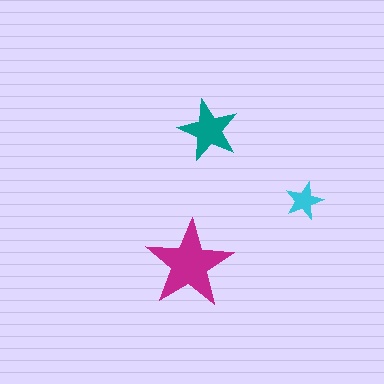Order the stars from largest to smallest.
the magenta one, the teal one, the cyan one.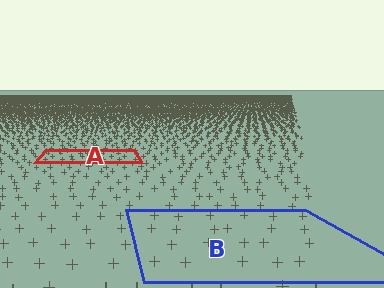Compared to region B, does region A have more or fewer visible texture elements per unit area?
Region A has more texture elements per unit area — they are packed more densely because it is farther away.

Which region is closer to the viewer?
Region B is closer. The texture elements there are larger and more spread out.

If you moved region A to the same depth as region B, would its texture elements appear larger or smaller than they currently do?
They would appear larger. At a closer depth, the same texture elements are projected at a bigger on-screen size.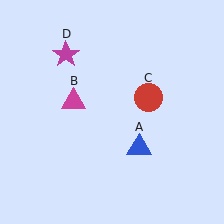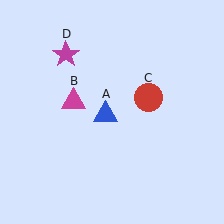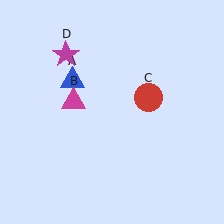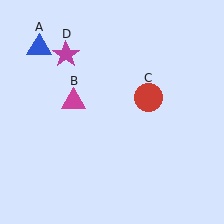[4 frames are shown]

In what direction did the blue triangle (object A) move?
The blue triangle (object A) moved up and to the left.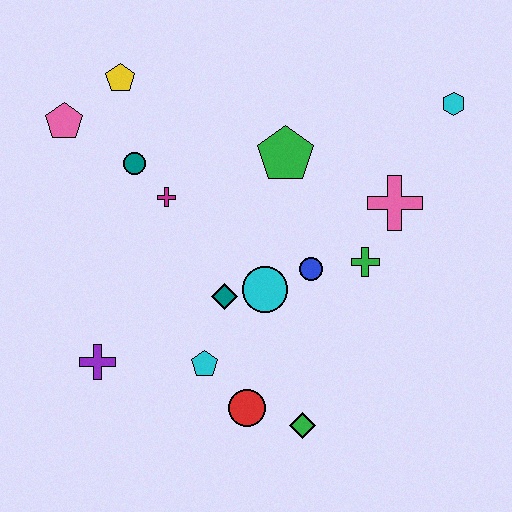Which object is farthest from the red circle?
The cyan hexagon is farthest from the red circle.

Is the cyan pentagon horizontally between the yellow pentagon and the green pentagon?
Yes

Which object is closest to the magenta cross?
The teal circle is closest to the magenta cross.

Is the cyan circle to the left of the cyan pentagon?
No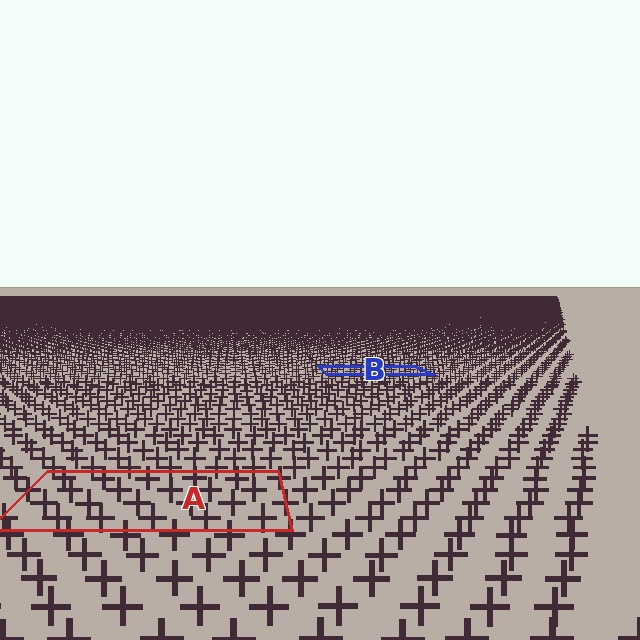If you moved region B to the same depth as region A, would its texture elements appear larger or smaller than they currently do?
They would appear larger. At a closer depth, the same texture elements are projected at a bigger on-screen size.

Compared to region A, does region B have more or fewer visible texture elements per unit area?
Region B has more texture elements per unit area — they are packed more densely because it is farther away.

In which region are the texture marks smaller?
The texture marks are smaller in region B, because it is farther away.